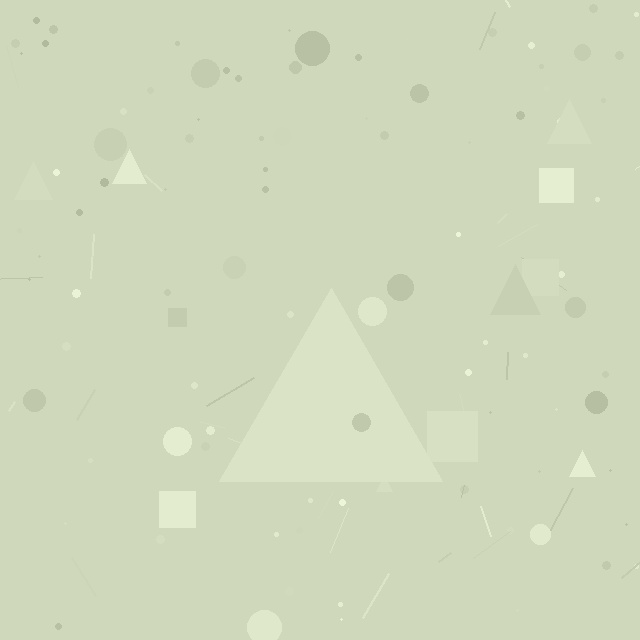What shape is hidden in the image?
A triangle is hidden in the image.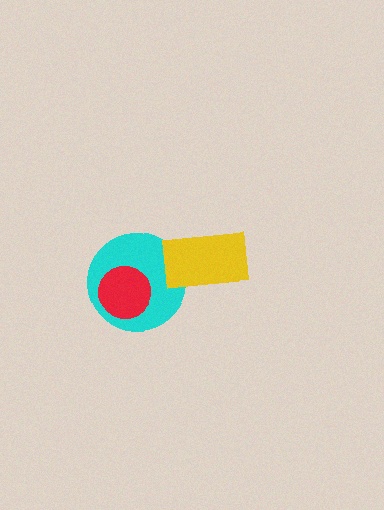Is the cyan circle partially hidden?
Yes, it is partially covered by another shape.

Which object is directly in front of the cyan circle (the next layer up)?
The yellow rectangle is directly in front of the cyan circle.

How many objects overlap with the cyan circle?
2 objects overlap with the cyan circle.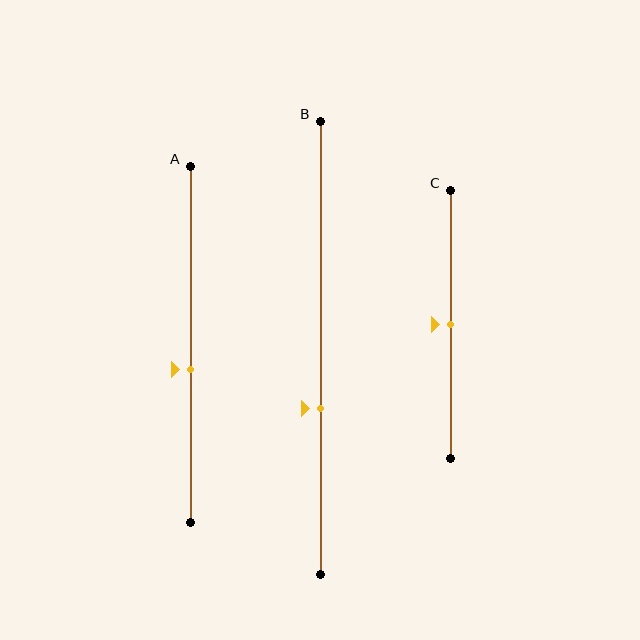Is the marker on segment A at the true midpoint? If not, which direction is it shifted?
No, the marker on segment A is shifted downward by about 7% of the segment length.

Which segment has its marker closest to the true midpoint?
Segment C has its marker closest to the true midpoint.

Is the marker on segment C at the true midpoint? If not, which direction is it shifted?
Yes, the marker on segment C is at the true midpoint.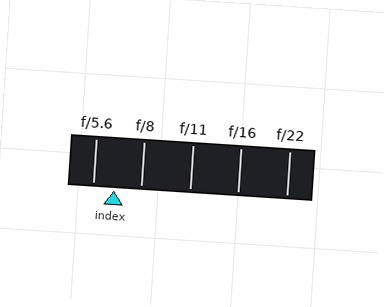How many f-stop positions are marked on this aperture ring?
There are 5 f-stop positions marked.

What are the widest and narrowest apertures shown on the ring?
The widest aperture shown is f/5.6 and the narrowest is f/22.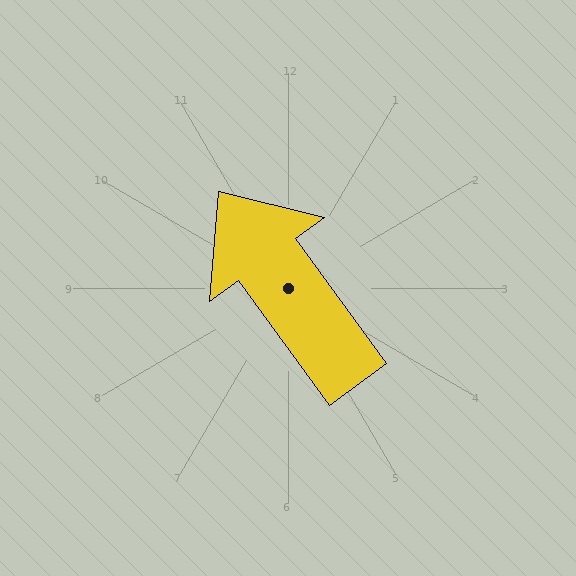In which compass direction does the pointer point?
Northwest.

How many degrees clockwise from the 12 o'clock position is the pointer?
Approximately 324 degrees.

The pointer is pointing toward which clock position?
Roughly 11 o'clock.